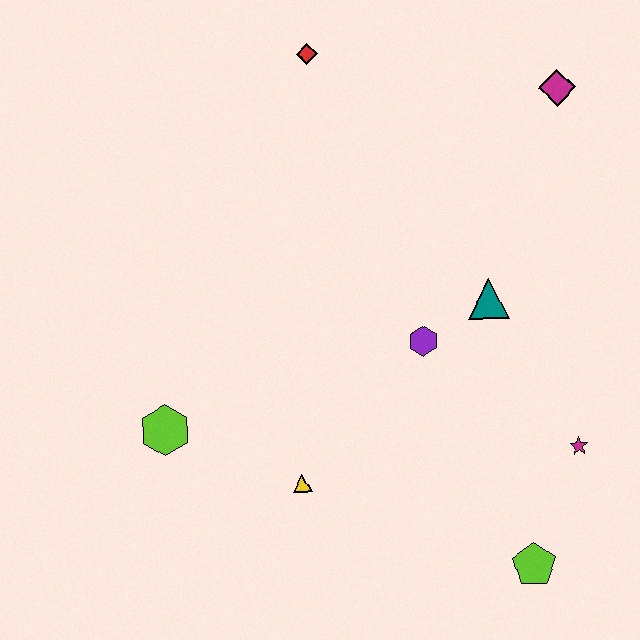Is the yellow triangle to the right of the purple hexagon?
No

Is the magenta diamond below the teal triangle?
No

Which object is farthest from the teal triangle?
The lime hexagon is farthest from the teal triangle.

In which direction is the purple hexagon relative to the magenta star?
The purple hexagon is to the left of the magenta star.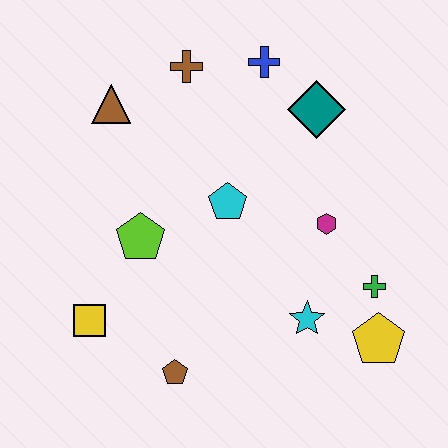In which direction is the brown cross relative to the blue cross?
The brown cross is to the left of the blue cross.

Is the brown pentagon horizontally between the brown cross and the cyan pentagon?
No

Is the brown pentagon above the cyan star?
No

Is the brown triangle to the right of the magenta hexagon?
No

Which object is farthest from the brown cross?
The yellow pentagon is farthest from the brown cross.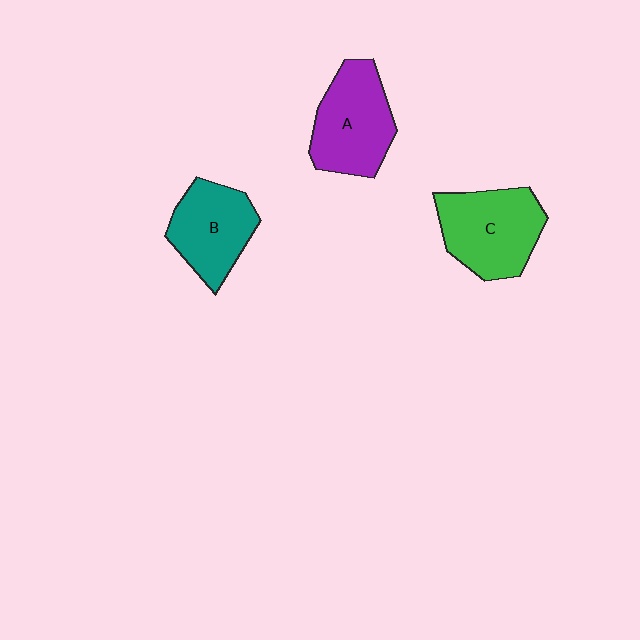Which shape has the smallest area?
Shape B (teal).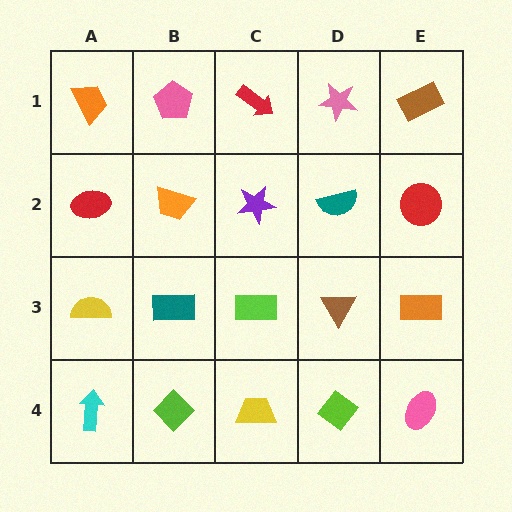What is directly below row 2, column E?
An orange rectangle.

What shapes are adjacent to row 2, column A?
An orange trapezoid (row 1, column A), a yellow semicircle (row 3, column A), an orange trapezoid (row 2, column B).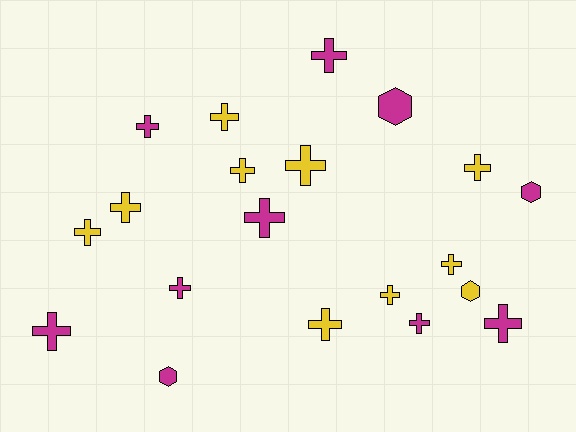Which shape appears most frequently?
Cross, with 16 objects.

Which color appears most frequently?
Magenta, with 10 objects.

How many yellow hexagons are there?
There is 1 yellow hexagon.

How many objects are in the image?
There are 20 objects.